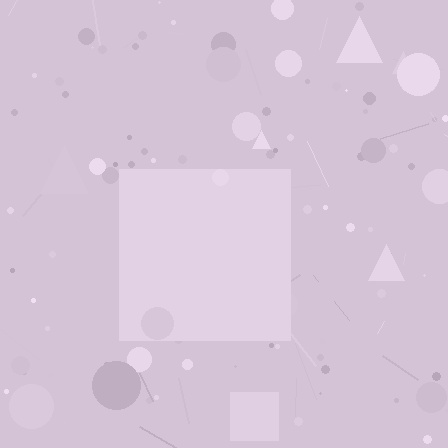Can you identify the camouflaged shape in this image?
The camouflaged shape is a square.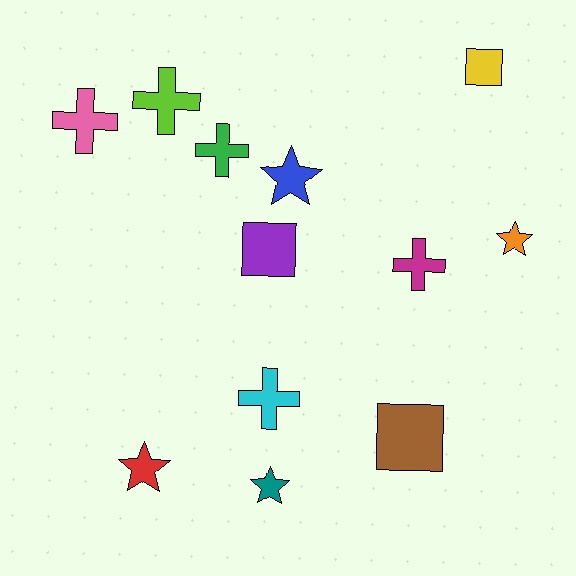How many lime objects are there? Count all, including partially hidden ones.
There is 1 lime object.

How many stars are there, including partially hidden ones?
There are 4 stars.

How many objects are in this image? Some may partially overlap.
There are 12 objects.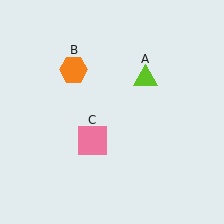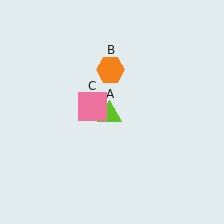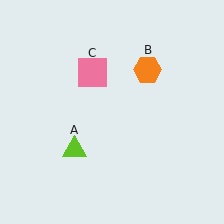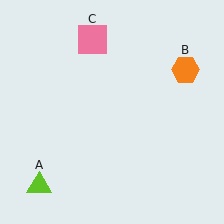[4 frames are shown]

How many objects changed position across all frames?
3 objects changed position: lime triangle (object A), orange hexagon (object B), pink square (object C).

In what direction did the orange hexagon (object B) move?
The orange hexagon (object B) moved right.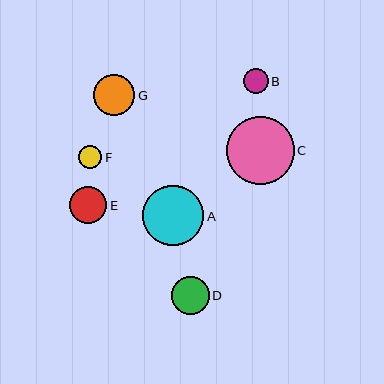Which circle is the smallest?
Circle F is the smallest with a size of approximately 23 pixels.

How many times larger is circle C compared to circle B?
Circle C is approximately 2.7 times the size of circle B.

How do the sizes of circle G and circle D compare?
Circle G and circle D are approximately the same size.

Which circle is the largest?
Circle C is the largest with a size of approximately 68 pixels.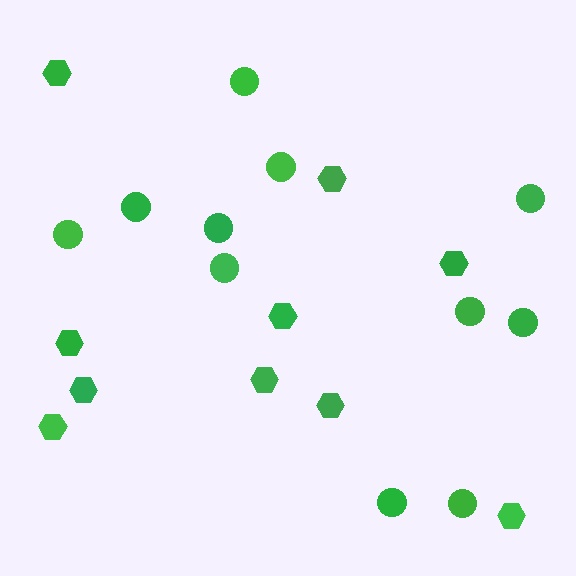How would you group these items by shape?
There are 2 groups: one group of circles (11) and one group of hexagons (10).